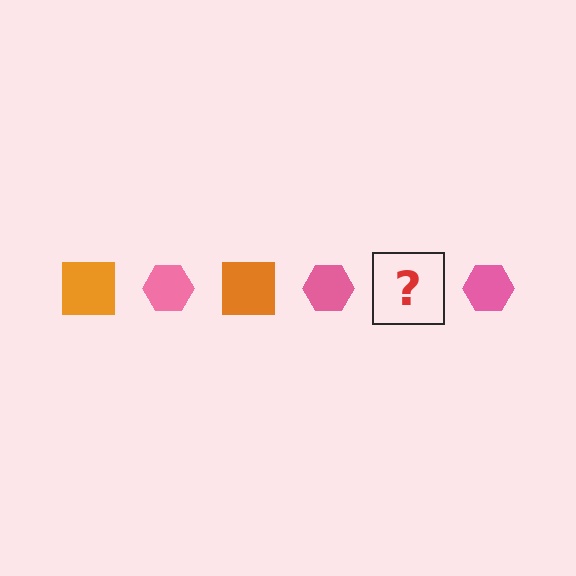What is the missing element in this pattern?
The missing element is an orange square.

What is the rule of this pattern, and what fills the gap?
The rule is that the pattern alternates between orange square and pink hexagon. The gap should be filled with an orange square.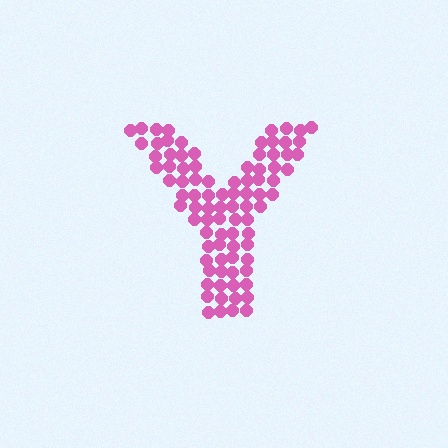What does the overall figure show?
The overall figure shows the letter Y.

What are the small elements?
The small elements are circles.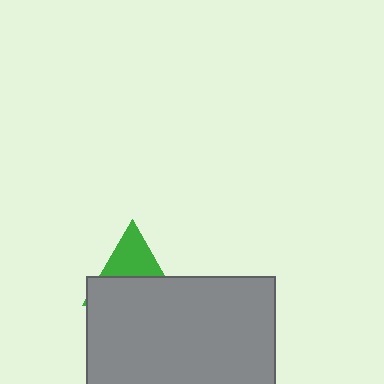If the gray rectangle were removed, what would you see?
You would see the complete green triangle.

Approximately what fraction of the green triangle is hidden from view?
Roughly 57% of the green triangle is hidden behind the gray rectangle.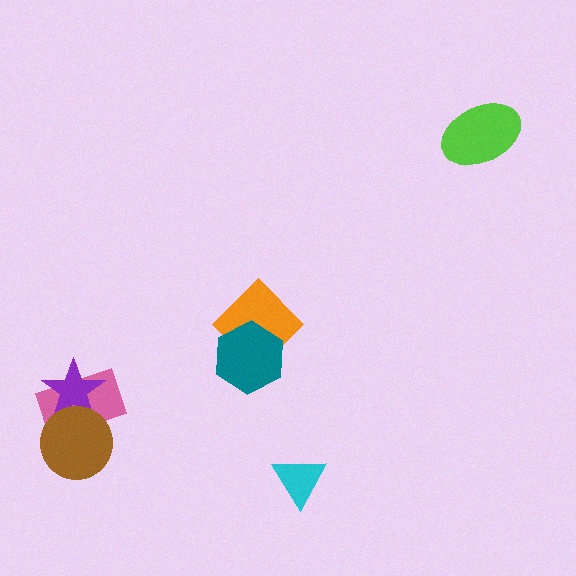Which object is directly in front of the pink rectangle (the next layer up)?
The purple star is directly in front of the pink rectangle.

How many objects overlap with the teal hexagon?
1 object overlaps with the teal hexagon.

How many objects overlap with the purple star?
2 objects overlap with the purple star.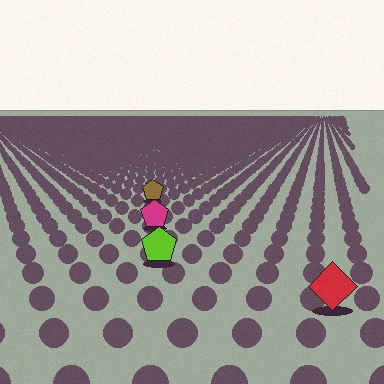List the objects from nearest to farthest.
From nearest to farthest: the red diamond, the lime pentagon, the magenta pentagon, the brown pentagon.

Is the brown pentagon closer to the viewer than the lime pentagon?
No. The lime pentagon is closer — you can tell from the texture gradient: the ground texture is coarser near it.